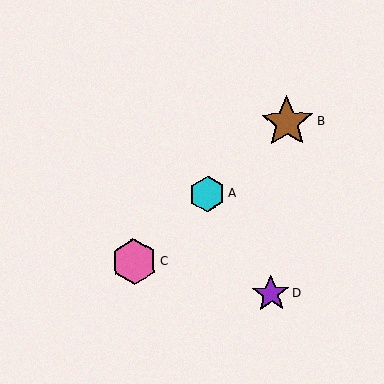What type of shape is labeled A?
Shape A is a cyan hexagon.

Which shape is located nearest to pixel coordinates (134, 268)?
The pink hexagon (labeled C) at (134, 262) is nearest to that location.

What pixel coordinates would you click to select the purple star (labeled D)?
Click at (271, 293) to select the purple star D.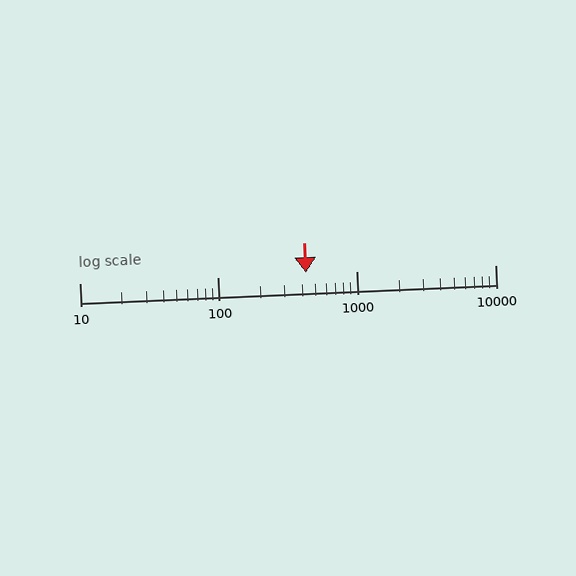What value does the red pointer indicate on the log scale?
The pointer indicates approximately 430.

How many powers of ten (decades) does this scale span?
The scale spans 3 decades, from 10 to 10000.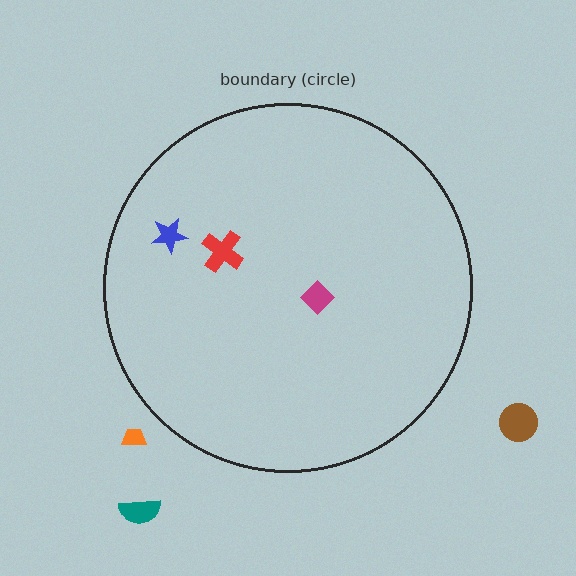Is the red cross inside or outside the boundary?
Inside.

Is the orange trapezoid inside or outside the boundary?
Outside.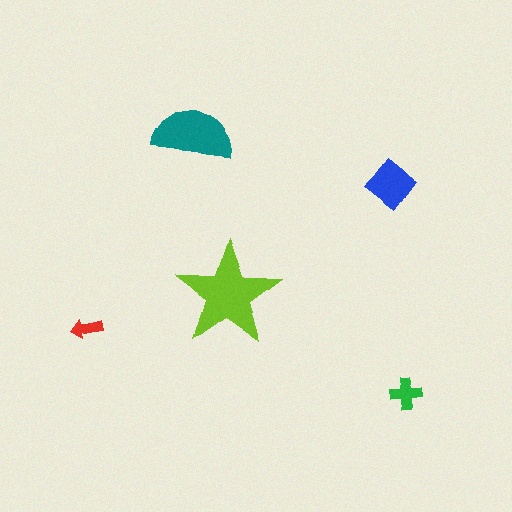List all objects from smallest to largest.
The red arrow, the green cross, the blue diamond, the teal semicircle, the lime star.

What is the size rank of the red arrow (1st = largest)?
5th.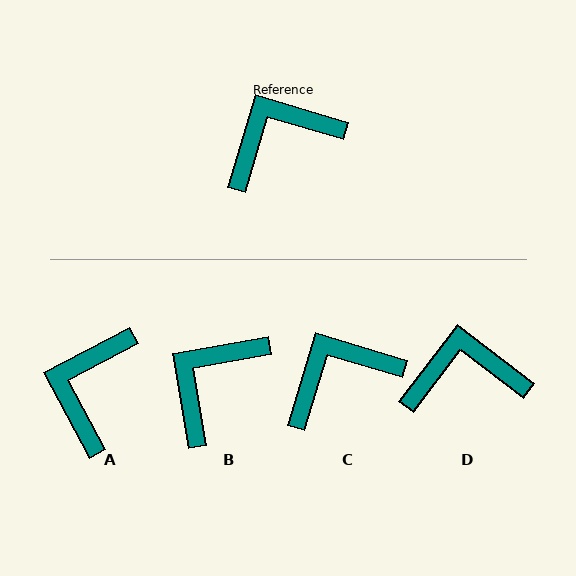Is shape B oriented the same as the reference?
No, it is off by about 26 degrees.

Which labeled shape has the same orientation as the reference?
C.